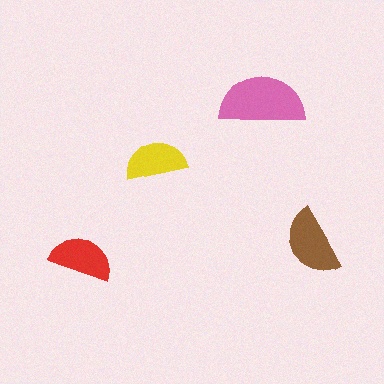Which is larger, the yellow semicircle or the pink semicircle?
The pink one.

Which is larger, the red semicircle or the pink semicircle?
The pink one.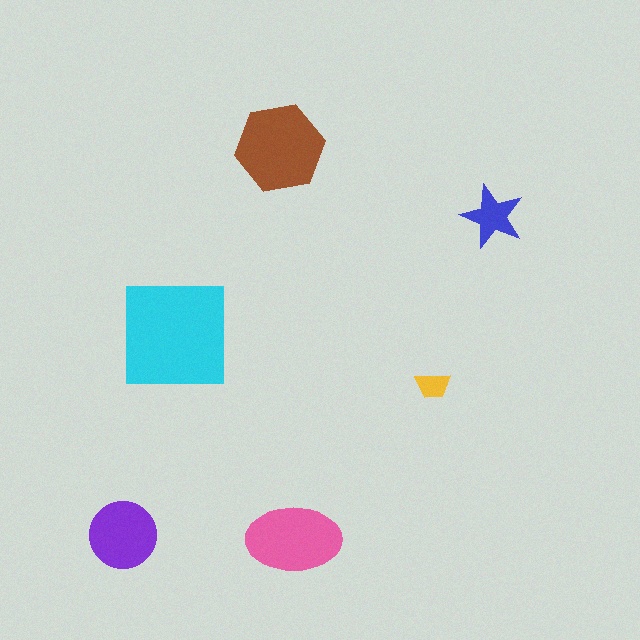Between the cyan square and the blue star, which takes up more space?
The cyan square.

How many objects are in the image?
There are 6 objects in the image.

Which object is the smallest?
The yellow trapezoid.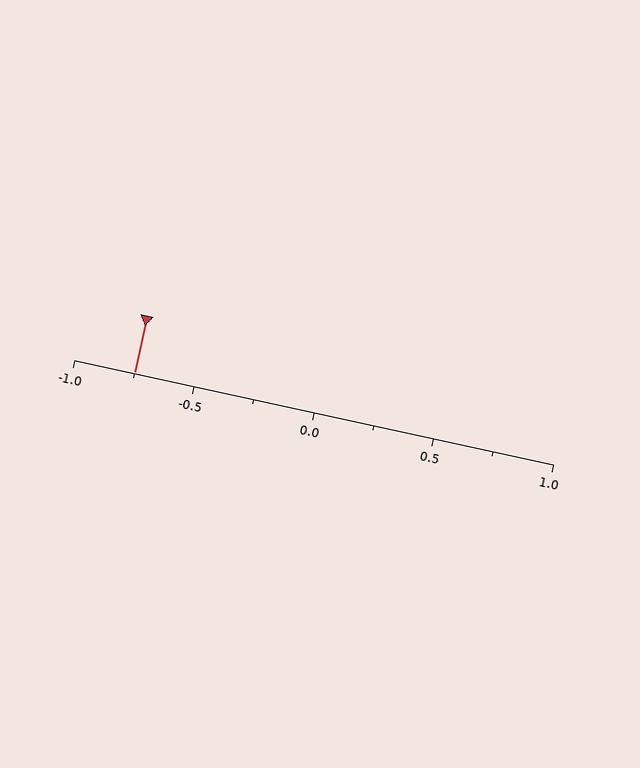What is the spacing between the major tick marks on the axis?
The major ticks are spaced 0.5 apart.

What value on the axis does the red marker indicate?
The marker indicates approximately -0.75.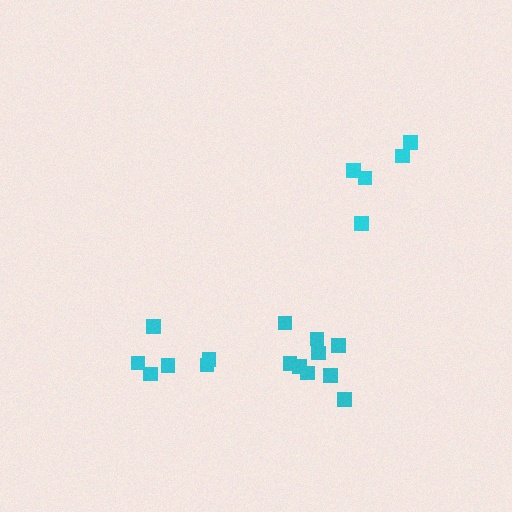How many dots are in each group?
Group 1: 9 dots, Group 2: 6 dots, Group 3: 5 dots (20 total).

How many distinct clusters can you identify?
There are 3 distinct clusters.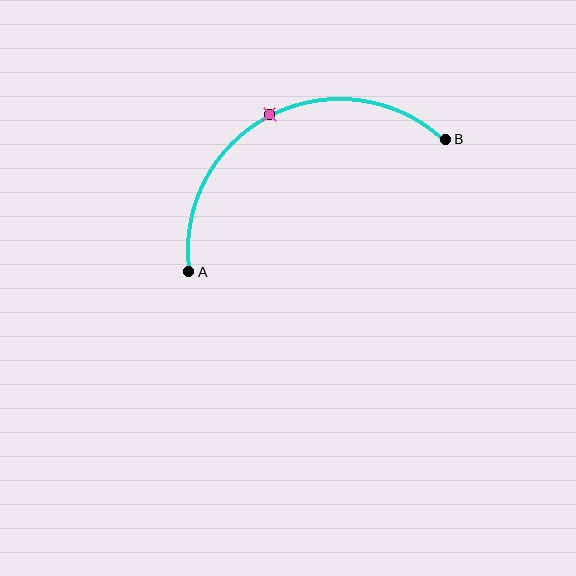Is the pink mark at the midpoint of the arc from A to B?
Yes. The pink mark lies on the arc at equal arc-length from both A and B — it is the arc midpoint.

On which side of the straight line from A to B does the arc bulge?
The arc bulges above the straight line connecting A and B.